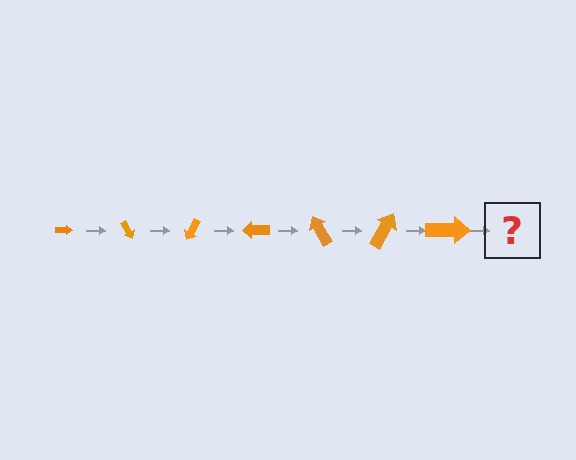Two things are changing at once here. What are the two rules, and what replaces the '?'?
The two rules are that the arrow grows larger each step and it rotates 60 degrees each step. The '?' should be an arrow, larger than the previous one and rotated 420 degrees from the start.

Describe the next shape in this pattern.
It should be an arrow, larger than the previous one and rotated 420 degrees from the start.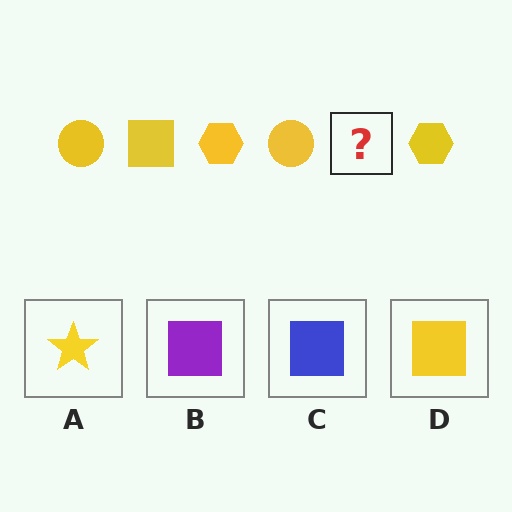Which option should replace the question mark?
Option D.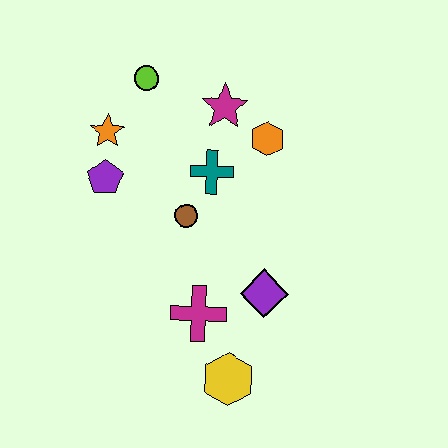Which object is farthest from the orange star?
The yellow hexagon is farthest from the orange star.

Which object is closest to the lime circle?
The orange star is closest to the lime circle.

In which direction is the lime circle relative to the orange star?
The lime circle is above the orange star.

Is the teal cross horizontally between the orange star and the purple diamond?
Yes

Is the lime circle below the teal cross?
No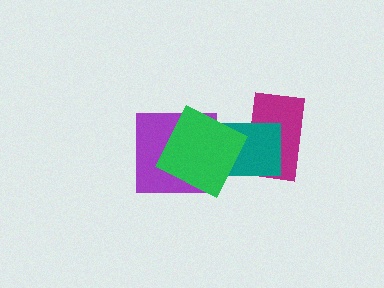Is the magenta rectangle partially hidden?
Yes, it is partially covered by another shape.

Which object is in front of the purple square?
The green diamond is in front of the purple square.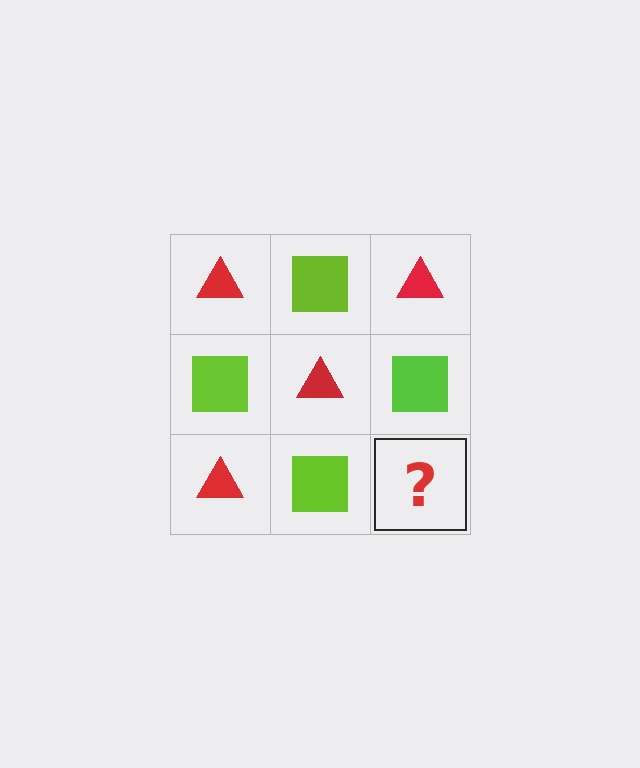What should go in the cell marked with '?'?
The missing cell should contain a red triangle.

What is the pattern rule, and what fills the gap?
The rule is that it alternates red triangle and lime square in a checkerboard pattern. The gap should be filled with a red triangle.